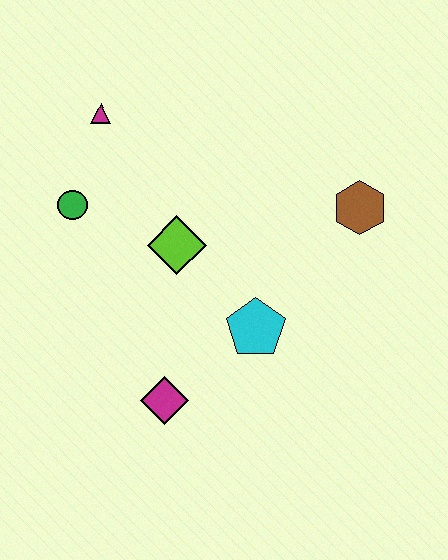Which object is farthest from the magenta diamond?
The magenta triangle is farthest from the magenta diamond.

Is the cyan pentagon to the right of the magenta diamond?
Yes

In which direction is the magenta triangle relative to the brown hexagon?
The magenta triangle is to the left of the brown hexagon.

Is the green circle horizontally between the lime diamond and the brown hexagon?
No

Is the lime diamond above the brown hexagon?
No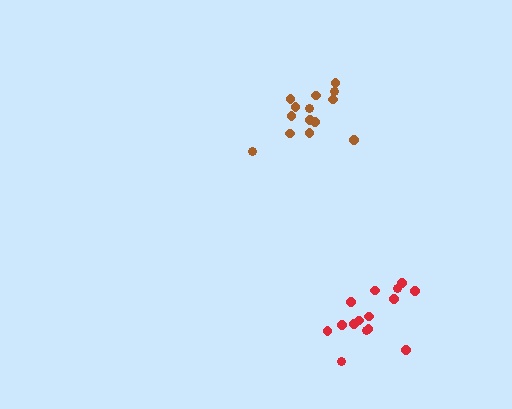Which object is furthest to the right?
The red cluster is rightmost.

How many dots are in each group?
Group 1: 14 dots, Group 2: 15 dots (29 total).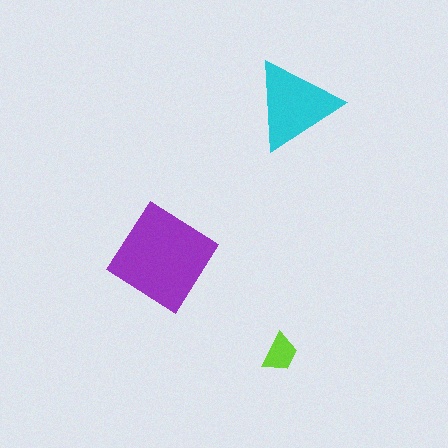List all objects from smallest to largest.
The lime trapezoid, the cyan triangle, the purple diamond.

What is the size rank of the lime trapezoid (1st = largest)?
3rd.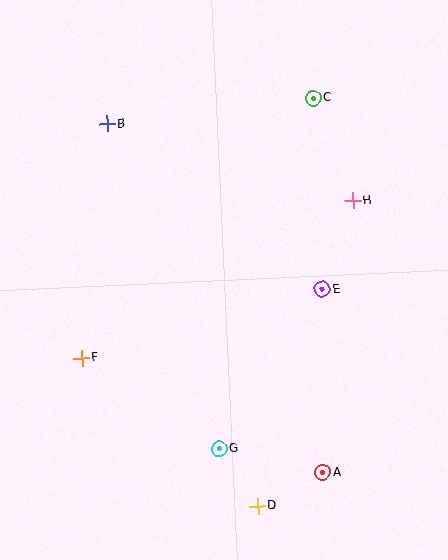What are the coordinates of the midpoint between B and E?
The midpoint between B and E is at (215, 206).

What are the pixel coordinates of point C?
Point C is at (313, 98).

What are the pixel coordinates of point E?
Point E is at (322, 289).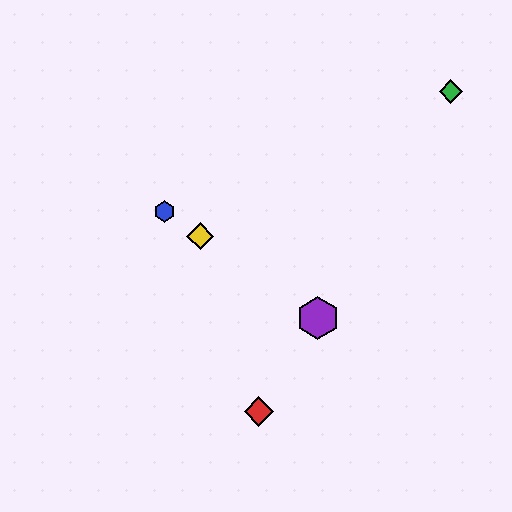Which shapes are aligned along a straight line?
The blue hexagon, the yellow diamond, the purple hexagon are aligned along a straight line.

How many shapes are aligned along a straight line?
3 shapes (the blue hexagon, the yellow diamond, the purple hexagon) are aligned along a straight line.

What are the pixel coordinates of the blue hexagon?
The blue hexagon is at (165, 211).